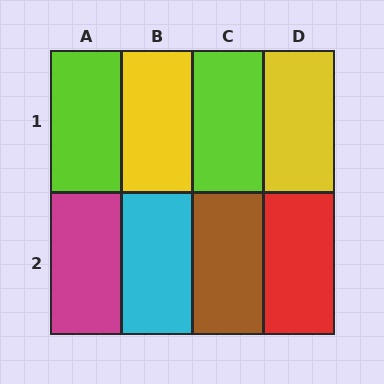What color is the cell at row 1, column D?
Yellow.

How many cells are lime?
2 cells are lime.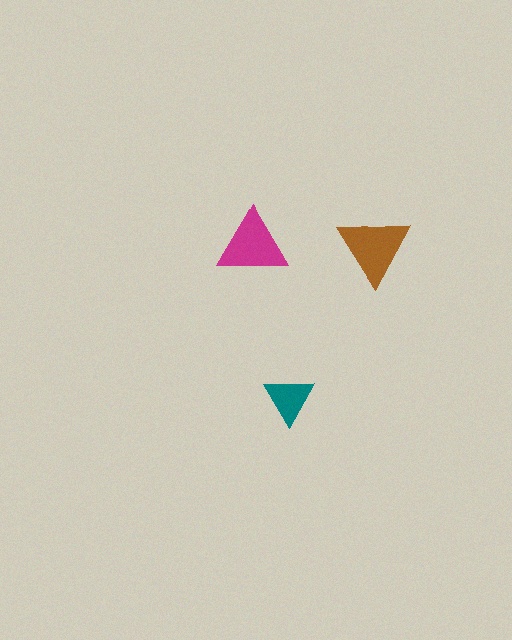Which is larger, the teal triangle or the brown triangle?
The brown one.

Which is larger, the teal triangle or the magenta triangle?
The magenta one.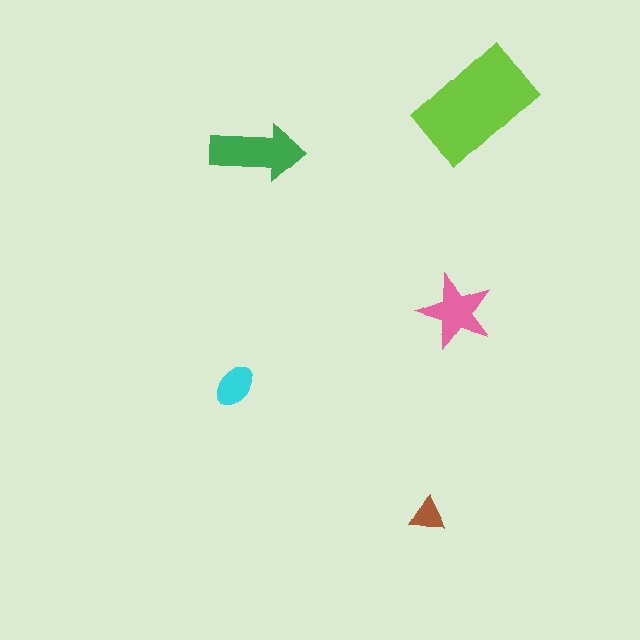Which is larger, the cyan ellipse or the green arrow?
The green arrow.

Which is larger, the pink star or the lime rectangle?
The lime rectangle.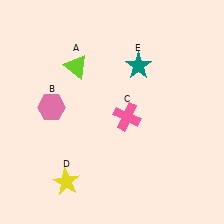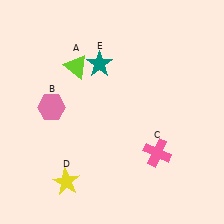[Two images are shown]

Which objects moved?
The objects that moved are: the pink cross (C), the teal star (E).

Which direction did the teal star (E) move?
The teal star (E) moved left.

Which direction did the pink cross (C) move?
The pink cross (C) moved down.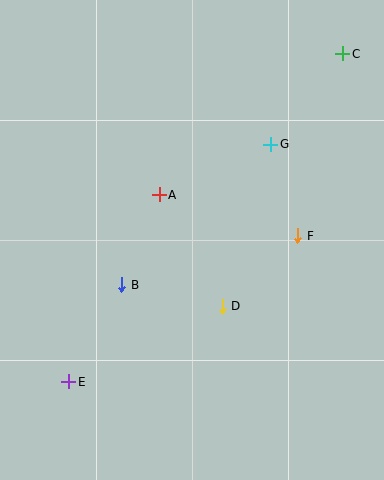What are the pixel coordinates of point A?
Point A is at (159, 195).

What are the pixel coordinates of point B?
Point B is at (122, 285).